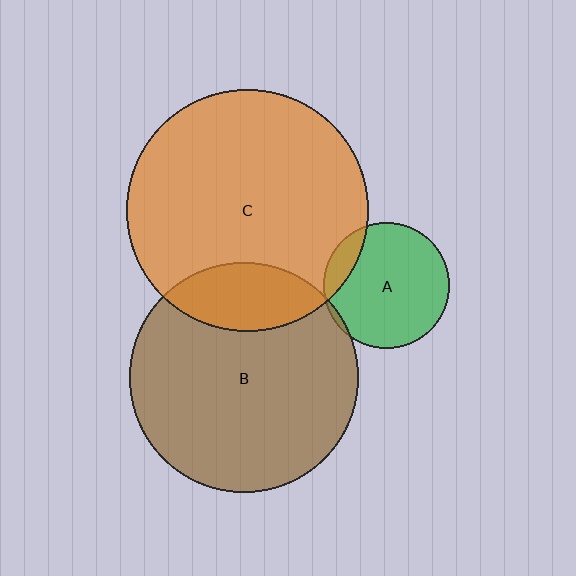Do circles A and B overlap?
Yes.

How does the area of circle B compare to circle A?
Approximately 3.3 times.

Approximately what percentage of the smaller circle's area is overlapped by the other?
Approximately 5%.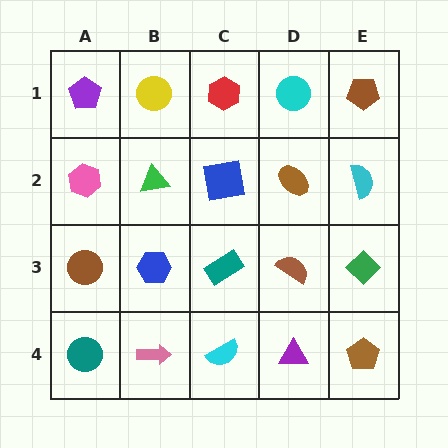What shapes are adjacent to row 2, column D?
A cyan circle (row 1, column D), a brown semicircle (row 3, column D), a blue square (row 2, column C), a cyan semicircle (row 2, column E).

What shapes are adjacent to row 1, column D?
A brown ellipse (row 2, column D), a red hexagon (row 1, column C), a brown pentagon (row 1, column E).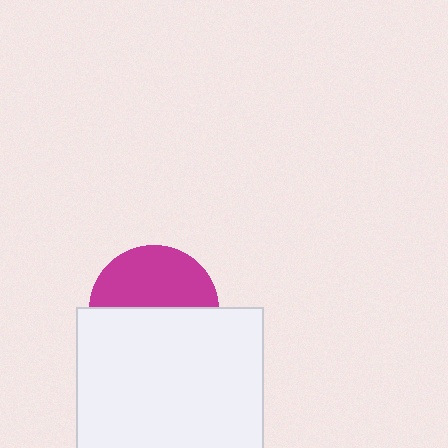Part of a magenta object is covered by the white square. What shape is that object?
It is a circle.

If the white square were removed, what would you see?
You would see the complete magenta circle.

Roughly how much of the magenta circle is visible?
About half of it is visible (roughly 48%).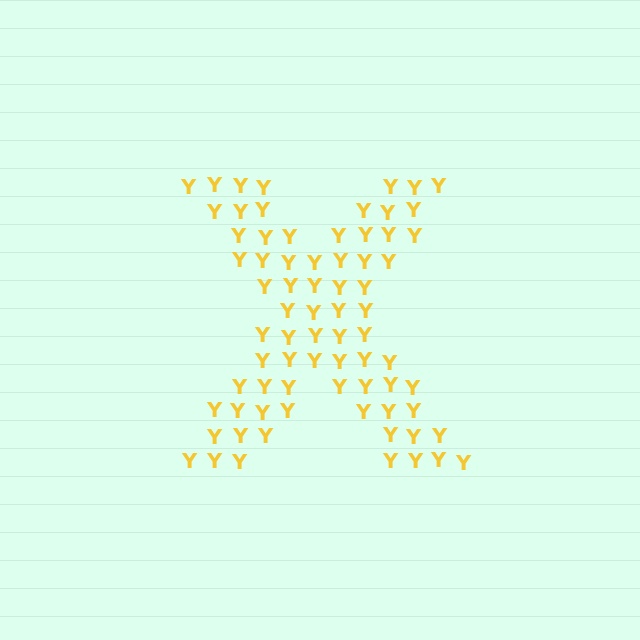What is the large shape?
The large shape is the letter X.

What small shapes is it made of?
It is made of small letter Y's.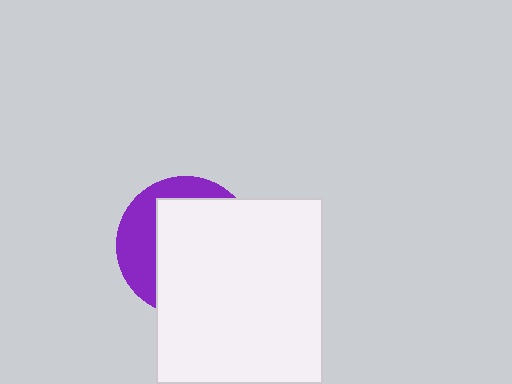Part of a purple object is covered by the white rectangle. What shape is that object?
It is a circle.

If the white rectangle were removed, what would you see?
You would see the complete purple circle.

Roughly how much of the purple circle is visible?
A small part of it is visible (roughly 32%).